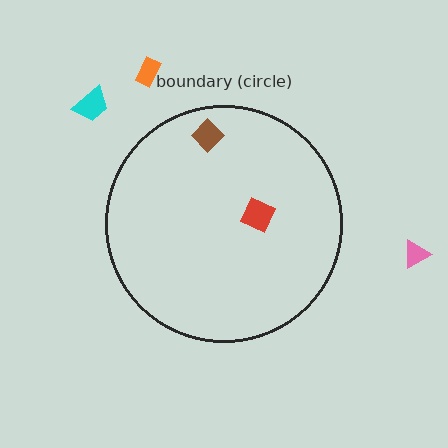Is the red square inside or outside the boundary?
Inside.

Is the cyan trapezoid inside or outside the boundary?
Outside.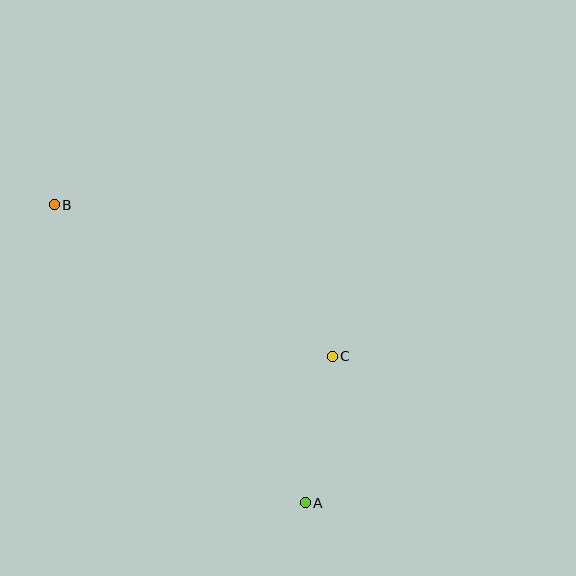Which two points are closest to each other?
Points A and C are closest to each other.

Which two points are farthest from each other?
Points A and B are farthest from each other.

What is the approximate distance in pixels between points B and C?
The distance between B and C is approximately 316 pixels.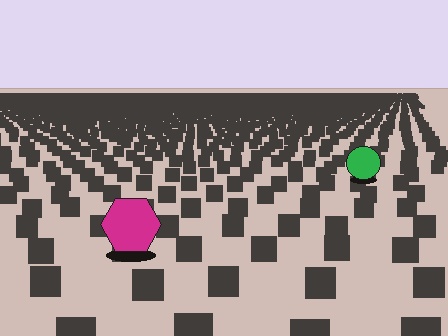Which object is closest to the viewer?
The magenta hexagon is closest. The texture marks near it are larger and more spread out.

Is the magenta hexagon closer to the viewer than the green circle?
Yes. The magenta hexagon is closer — you can tell from the texture gradient: the ground texture is coarser near it.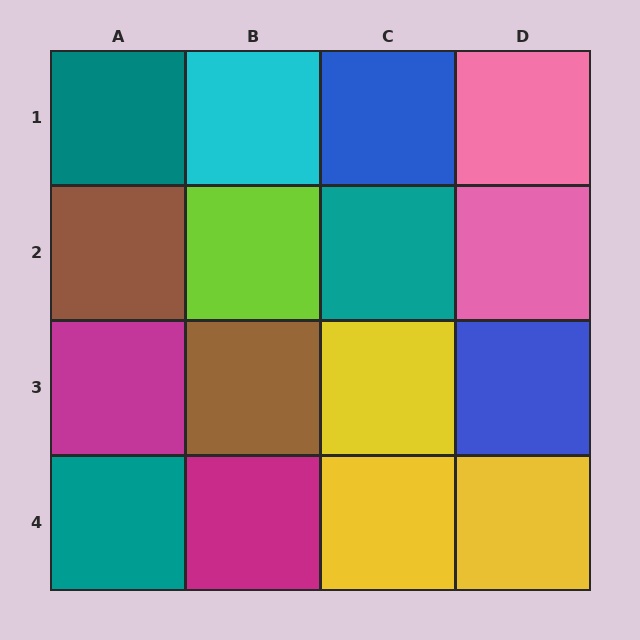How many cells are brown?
2 cells are brown.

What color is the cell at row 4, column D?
Yellow.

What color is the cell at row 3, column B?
Brown.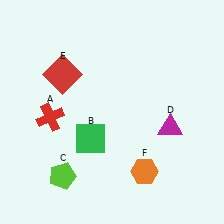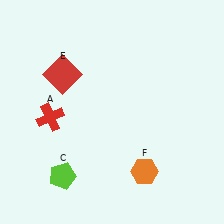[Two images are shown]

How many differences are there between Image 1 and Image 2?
There are 2 differences between the two images.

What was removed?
The green square (B), the magenta triangle (D) were removed in Image 2.